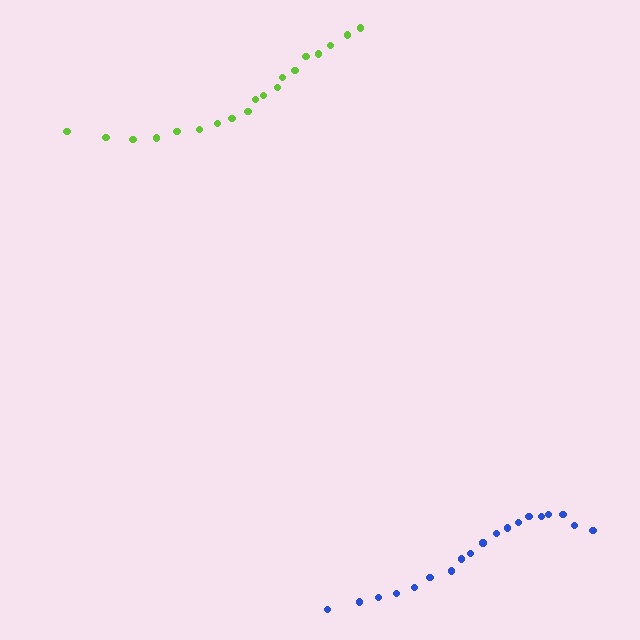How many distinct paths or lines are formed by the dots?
There are 2 distinct paths.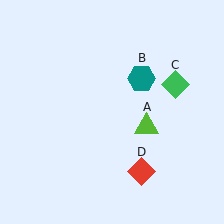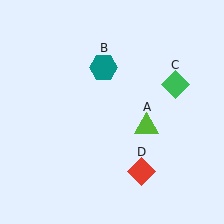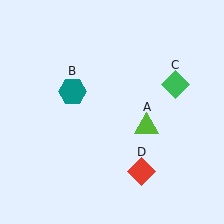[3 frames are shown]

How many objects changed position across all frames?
1 object changed position: teal hexagon (object B).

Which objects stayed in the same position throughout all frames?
Lime triangle (object A) and green diamond (object C) and red diamond (object D) remained stationary.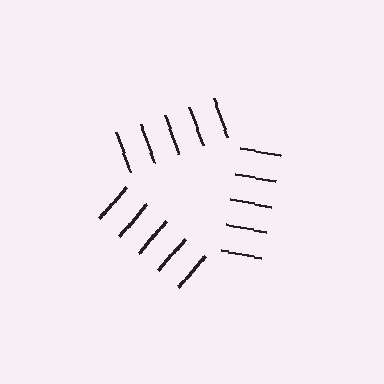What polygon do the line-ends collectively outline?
An illusory triangle — the line segments terminate on its edges but no continuous stroke is drawn.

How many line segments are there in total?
15 — 5 along each of the 3 edges.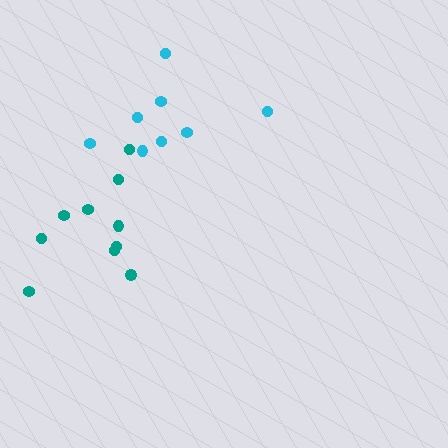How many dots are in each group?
Group 1: 10 dots, Group 2: 8 dots (18 total).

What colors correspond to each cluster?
The clusters are colored: teal, cyan.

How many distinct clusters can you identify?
There are 2 distinct clusters.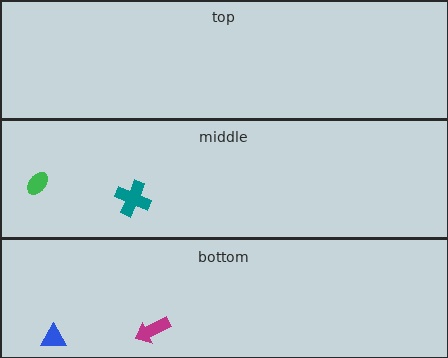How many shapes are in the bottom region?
2.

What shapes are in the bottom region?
The magenta arrow, the blue triangle.